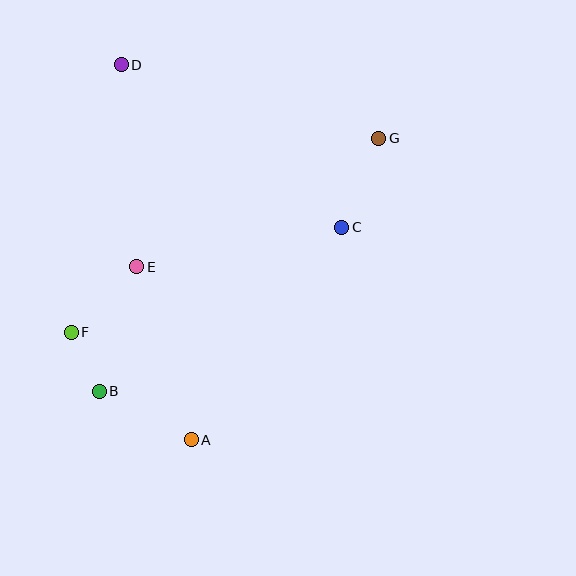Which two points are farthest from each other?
Points A and D are farthest from each other.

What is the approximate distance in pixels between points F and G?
The distance between F and G is approximately 364 pixels.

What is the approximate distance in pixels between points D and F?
The distance between D and F is approximately 272 pixels.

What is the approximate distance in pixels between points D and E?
The distance between D and E is approximately 203 pixels.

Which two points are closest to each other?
Points B and F are closest to each other.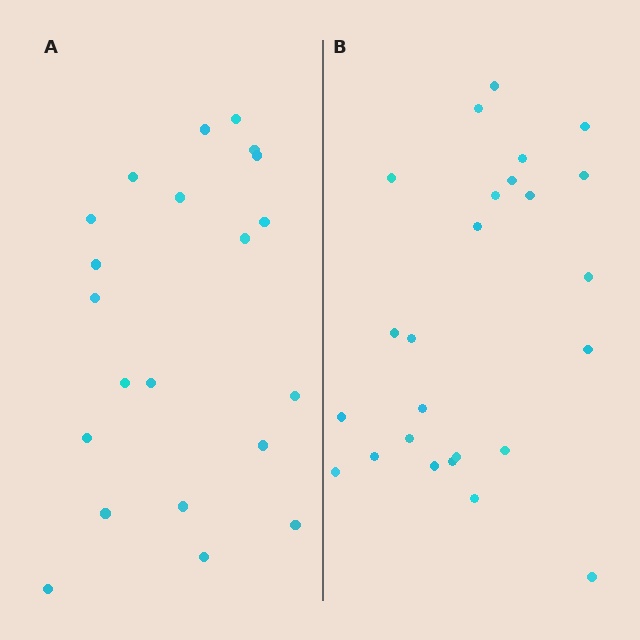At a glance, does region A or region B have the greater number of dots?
Region B (the right region) has more dots.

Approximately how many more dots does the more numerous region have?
Region B has about 4 more dots than region A.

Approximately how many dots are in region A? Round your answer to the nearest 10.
About 20 dots. (The exact count is 21, which rounds to 20.)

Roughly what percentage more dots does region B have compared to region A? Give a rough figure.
About 20% more.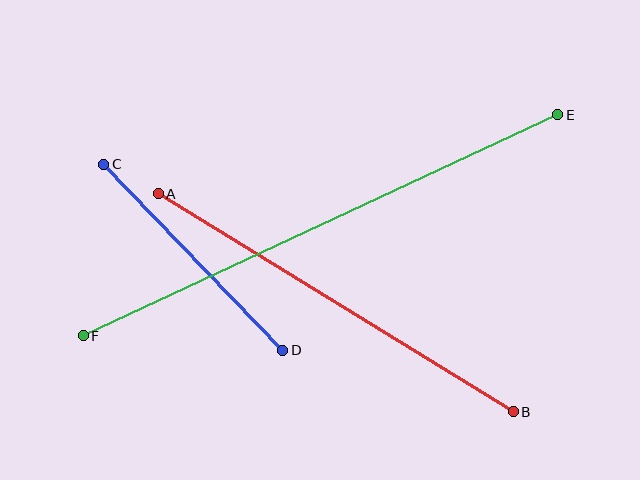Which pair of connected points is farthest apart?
Points E and F are farthest apart.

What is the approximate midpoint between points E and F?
The midpoint is at approximately (321, 225) pixels.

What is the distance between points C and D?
The distance is approximately 258 pixels.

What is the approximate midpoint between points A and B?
The midpoint is at approximately (336, 303) pixels.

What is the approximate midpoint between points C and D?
The midpoint is at approximately (193, 257) pixels.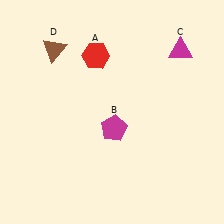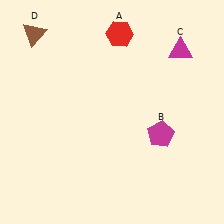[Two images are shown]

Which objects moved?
The objects that moved are: the red hexagon (A), the magenta pentagon (B), the brown triangle (D).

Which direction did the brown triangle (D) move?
The brown triangle (D) moved left.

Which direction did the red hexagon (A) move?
The red hexagon (A) moved right.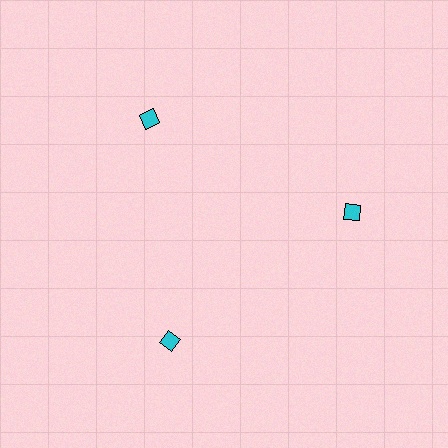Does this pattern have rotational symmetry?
Yes, this pattern has 3-fold rotational symmetry. It looks the same after rotating 120 degrees around the center.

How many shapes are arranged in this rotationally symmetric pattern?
There are 3 shapes, arranged in 3 groups of 1.